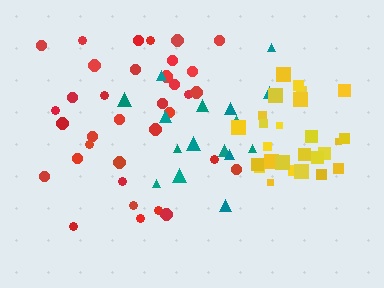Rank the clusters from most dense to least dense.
yellow, red, teal.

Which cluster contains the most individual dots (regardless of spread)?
Red (35).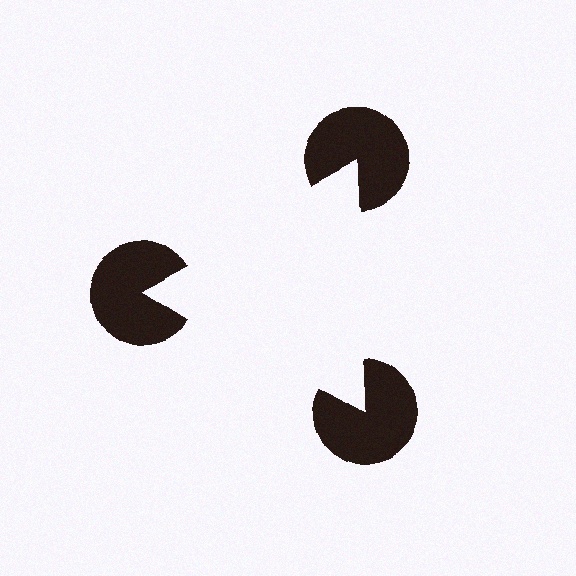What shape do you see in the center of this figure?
An illusory triangle — its edges are inferred from the aligned wedge cuts in the pac-man discs, not physically drawn.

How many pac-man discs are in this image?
There are 3 — one at each vertex of the illusory triangle.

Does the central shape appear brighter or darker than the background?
It typically appears slightly brighter than the background, even though no actual brightness change is drawn.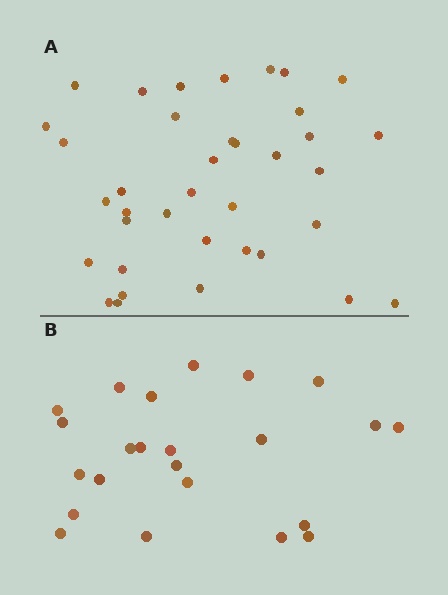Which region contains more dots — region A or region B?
Region A (the top region) has more dots.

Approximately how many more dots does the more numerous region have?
Region A has approximately 15 more dots than region B.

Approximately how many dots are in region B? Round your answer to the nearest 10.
About 20 dots. (The exact count is 23, which rounds to 20.)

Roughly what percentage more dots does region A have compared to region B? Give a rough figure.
About 60% more.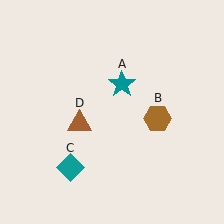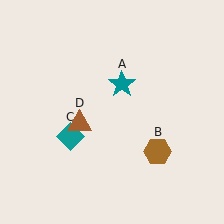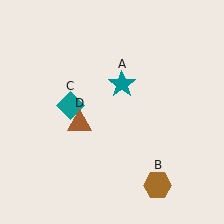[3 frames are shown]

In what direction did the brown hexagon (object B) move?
The brown hexagon (object B) moved down.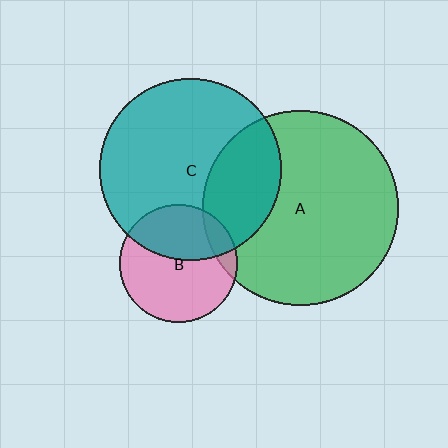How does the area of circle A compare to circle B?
Approximately 2.7 times.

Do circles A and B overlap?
Yes.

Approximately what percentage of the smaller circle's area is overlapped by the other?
Approximately 10%.